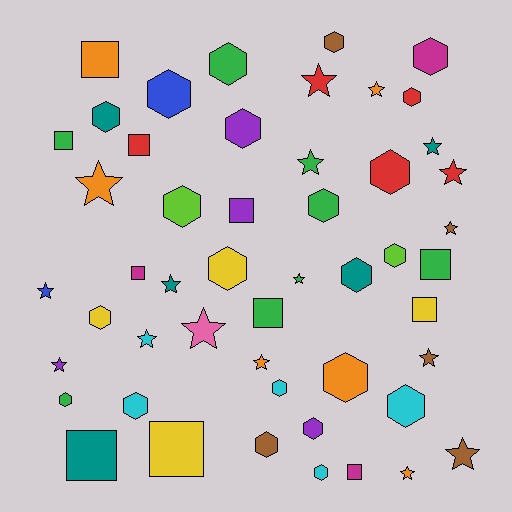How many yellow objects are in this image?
There are 4 yellow objects.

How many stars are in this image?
There are 17 stars.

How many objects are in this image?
There are 50 objects.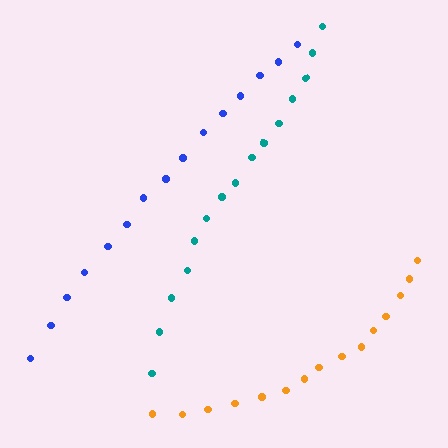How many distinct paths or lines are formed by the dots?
There are 3 distinct paths.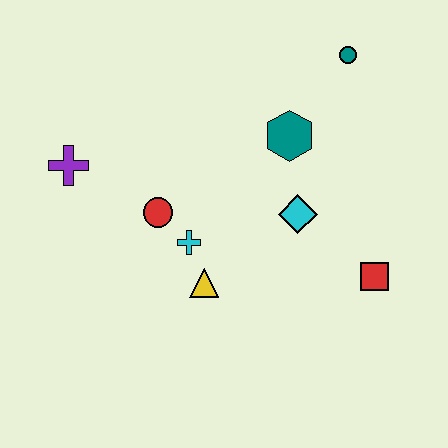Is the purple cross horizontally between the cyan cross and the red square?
No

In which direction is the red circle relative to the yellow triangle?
The red circle is above the yellow triangle.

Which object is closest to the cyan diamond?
The teal hexagon is closest to the cyan diamond.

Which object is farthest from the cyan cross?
The teal circle is farthest from the cyan cross.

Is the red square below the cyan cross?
Yes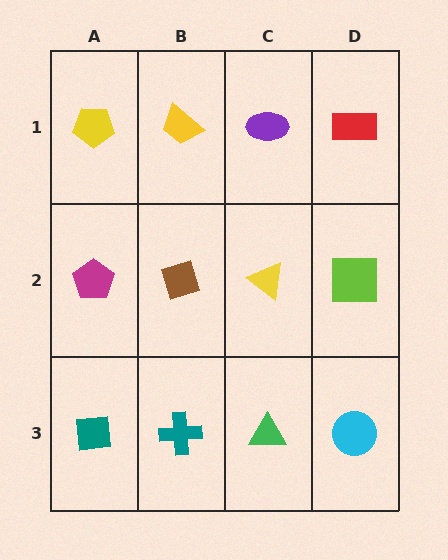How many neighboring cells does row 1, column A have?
2.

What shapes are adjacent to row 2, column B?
A yellow trapezoid (row 1, column B), a teal cross (row 3, column B), a magenta pentagon (row 2, column A), a yellow triangle (row 2, column C).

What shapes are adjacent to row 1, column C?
A yellow triangle (row 2, column C), a yellow trapezoid (row 1, column B), a red rectangle (row 1, column D).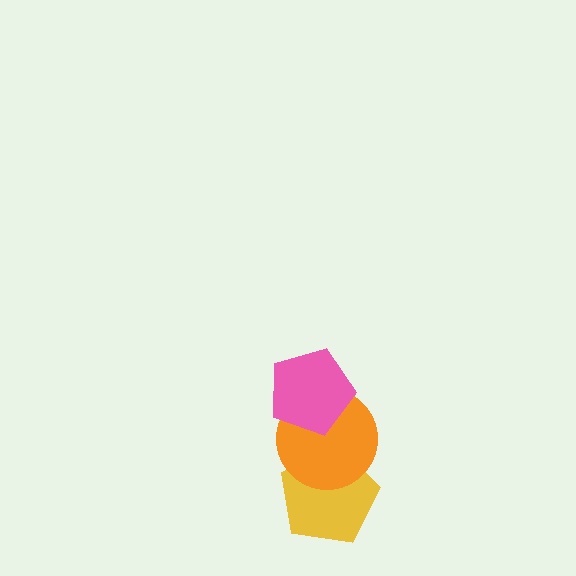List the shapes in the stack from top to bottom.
From top to bottom: the pink pentagon, the orange circle, the yellow pentagon.